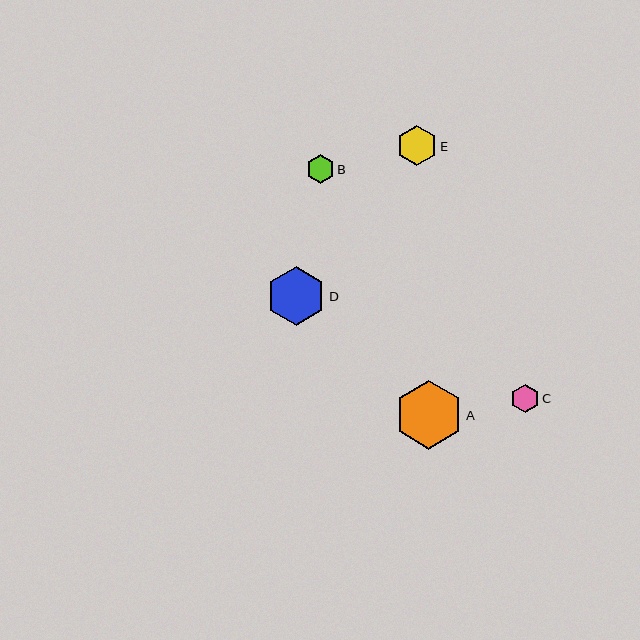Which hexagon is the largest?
Hexagon A is the largest with a size of approximately 69 pixels.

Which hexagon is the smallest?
Hexagon C is the smallest with a size of approximately 28 pixels.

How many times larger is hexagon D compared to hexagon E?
Hexagon D is approximately 1.5 times the size of hexagon E.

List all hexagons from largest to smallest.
From largest to smallest: A, D, E, B, C.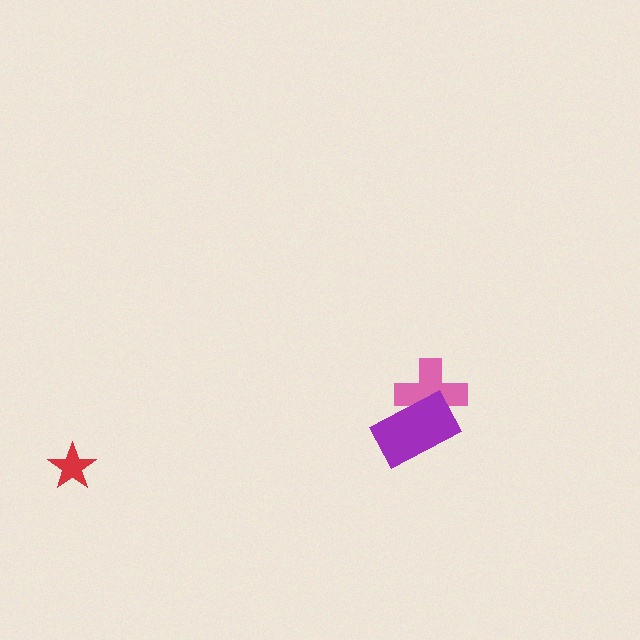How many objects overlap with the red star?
0 objects overlap with the red star.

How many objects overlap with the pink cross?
1 object overlaps with the pink cross.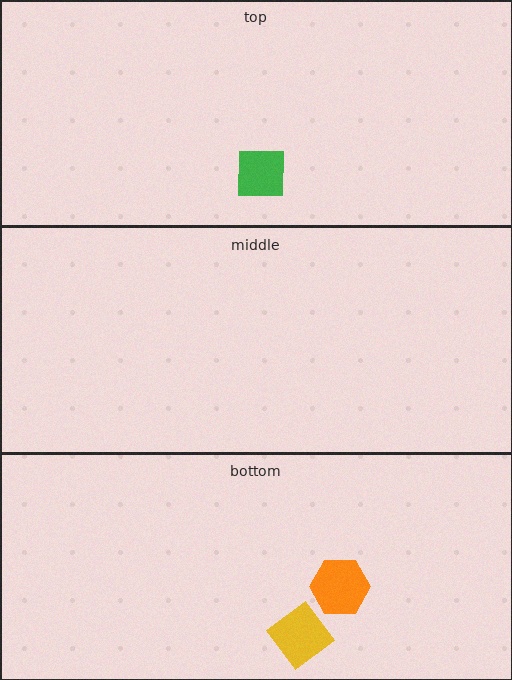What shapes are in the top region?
The green square.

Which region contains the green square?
The top region.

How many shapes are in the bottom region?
2.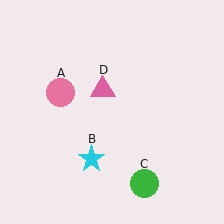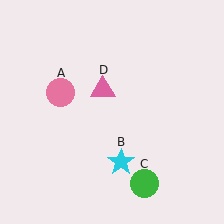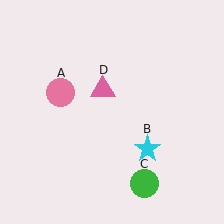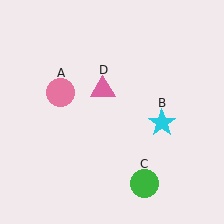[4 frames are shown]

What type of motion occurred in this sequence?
The cyan star (object B) rotated counterclockwise around the center of the scene.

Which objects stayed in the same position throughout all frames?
Pink circle (object A) and green circle (object C) and pink triangle (object D) remained stationary.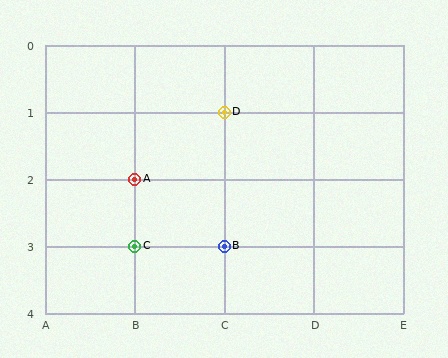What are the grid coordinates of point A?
Point A is at grid coordinates (B, 2).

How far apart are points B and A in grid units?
Points B and A are 1 column and 1 row apart (about 1.4 grid units diagonally).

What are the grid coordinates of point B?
Point B is at grid coordinates (C, 3).